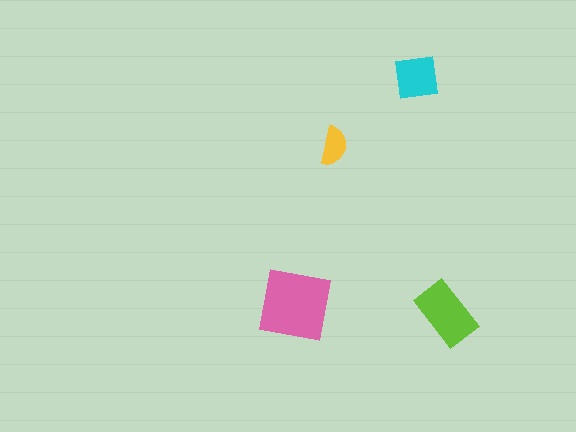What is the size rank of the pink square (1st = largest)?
1st.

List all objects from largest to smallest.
The pink square, the lime rectangle, the cyan square, the yellow semicircle.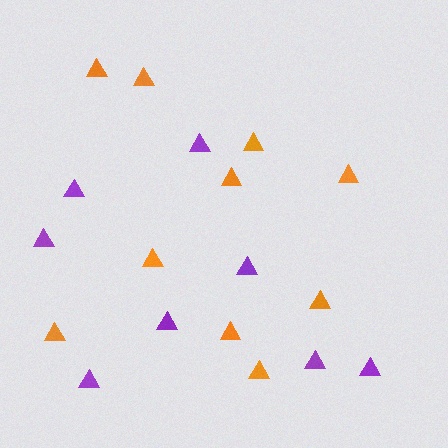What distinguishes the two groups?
There are 2 groups: one group of orange triangles (10) and one group of purple triangles (8).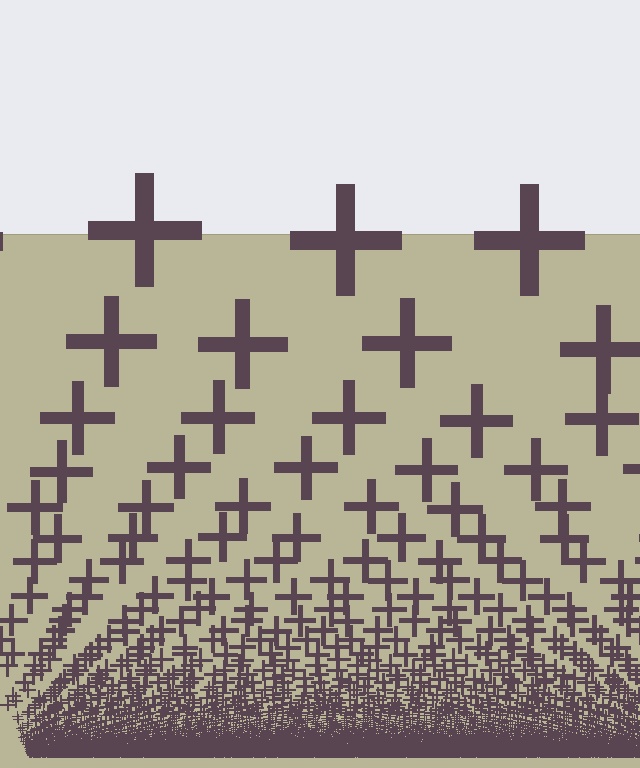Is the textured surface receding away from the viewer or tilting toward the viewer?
The surface appears to tilt toward the viewer. Texture elements get larger and sparser toward the top.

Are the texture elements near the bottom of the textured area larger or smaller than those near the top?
Smaller. The gradient is inverted — elements near the bottom are smaller and denser.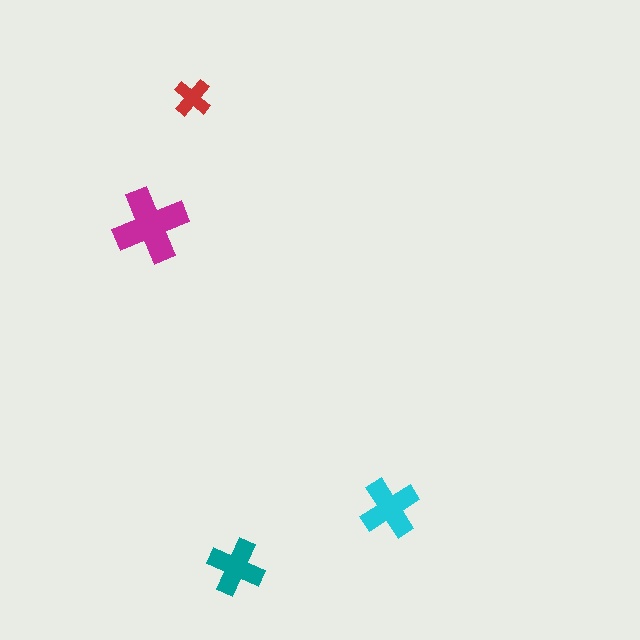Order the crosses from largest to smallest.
the magenta one, the cyan one, the teal one, the red one.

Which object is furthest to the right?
The cyan cross is rightmost.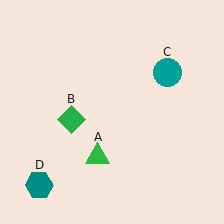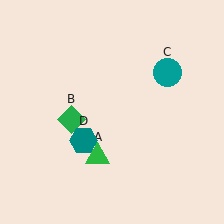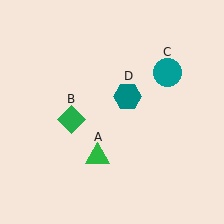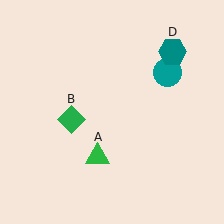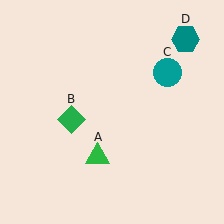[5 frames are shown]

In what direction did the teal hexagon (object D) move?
The teal hexagon (object D) moved up and to the right.